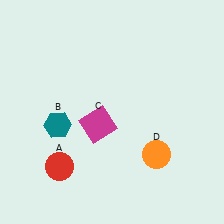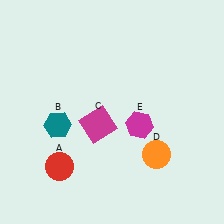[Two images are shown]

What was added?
A magenta hexagon (E) was added in Image 2.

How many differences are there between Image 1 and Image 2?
There is 1 difference between the two images.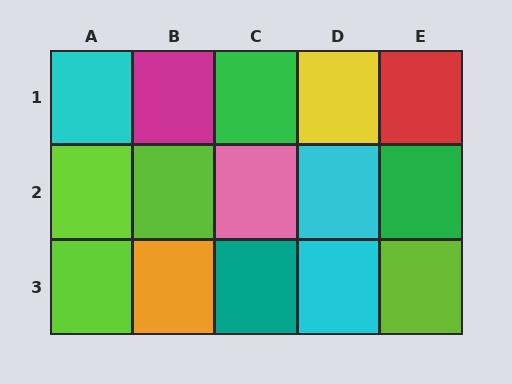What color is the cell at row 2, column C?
Pink.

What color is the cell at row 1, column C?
Green.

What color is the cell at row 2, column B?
Lime.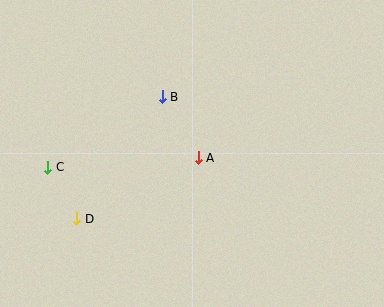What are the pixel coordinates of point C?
Point C is at (48, 167).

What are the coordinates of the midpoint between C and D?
The midpoint between C and D is at (62, 193).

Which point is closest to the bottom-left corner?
Point D is closest to the bottom-left corner.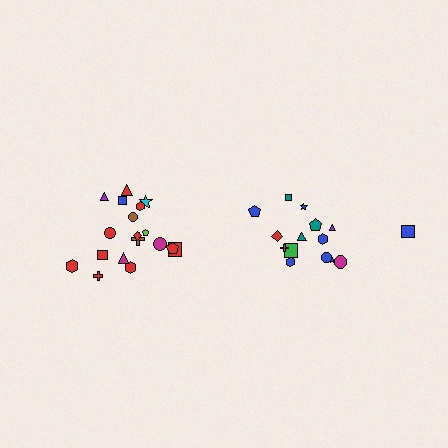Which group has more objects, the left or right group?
The left group.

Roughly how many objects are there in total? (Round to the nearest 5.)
Roughly 35 objects in total.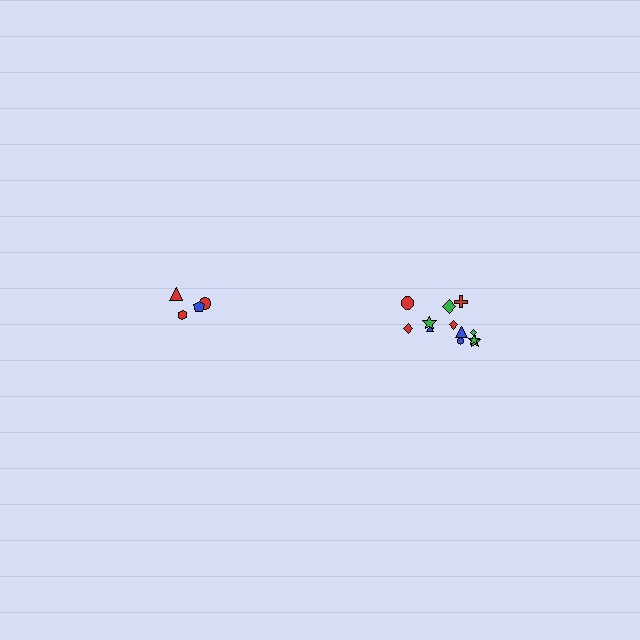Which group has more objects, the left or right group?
The right group.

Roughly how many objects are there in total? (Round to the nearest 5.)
Roughly 15 objects in total.